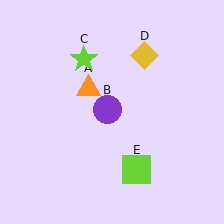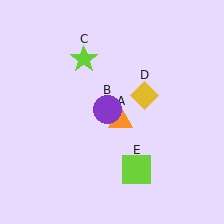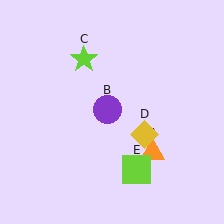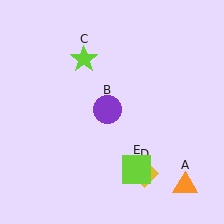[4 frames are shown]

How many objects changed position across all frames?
2 objects changed position: orange triangle (object A), yellow diamond (object D).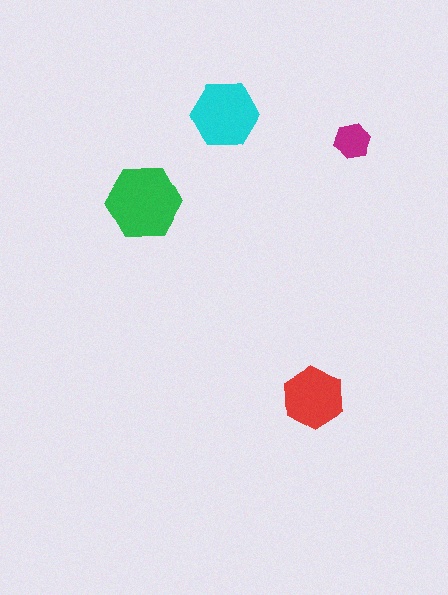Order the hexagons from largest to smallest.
the green one, the cyan one, the red one, the magenta one.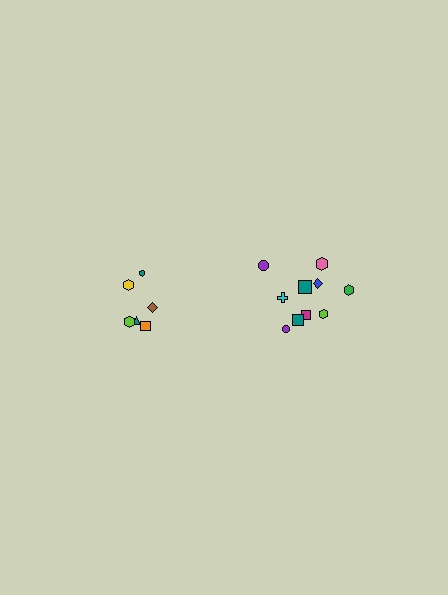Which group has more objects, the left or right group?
The right group.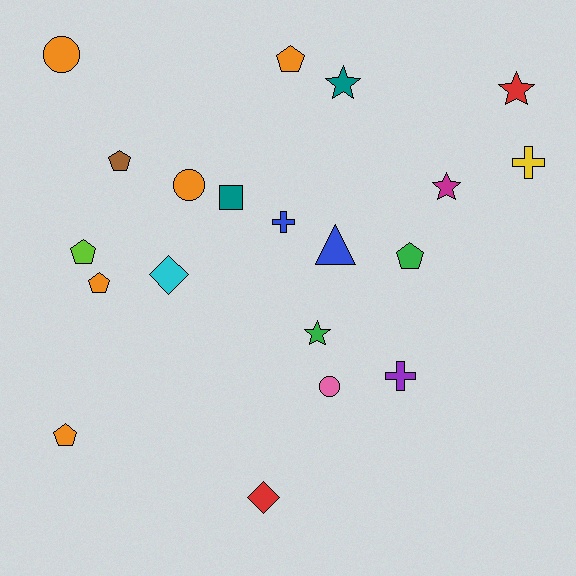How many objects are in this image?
There are 20 objects.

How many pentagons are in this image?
There are 6 pentagons.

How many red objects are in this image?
There are 2 red objects.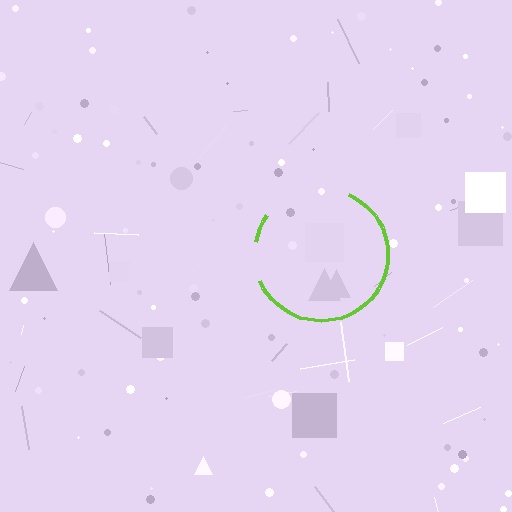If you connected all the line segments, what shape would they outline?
They would outline a circle.